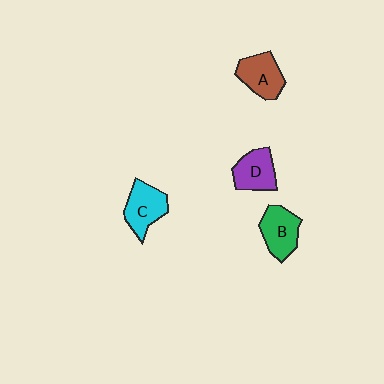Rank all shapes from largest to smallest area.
From largest to smallest: C (cyan), B (green), A (brown), D (purple).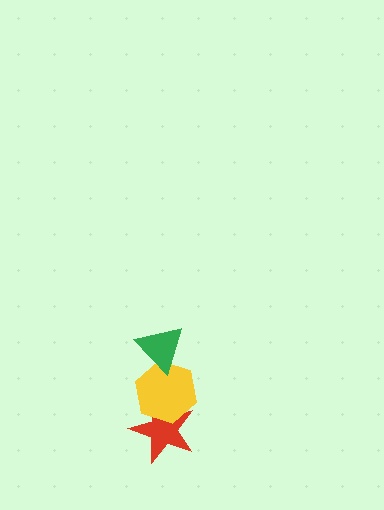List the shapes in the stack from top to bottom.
From top to bottom: the green triangle, the yellow hexagon, the red star.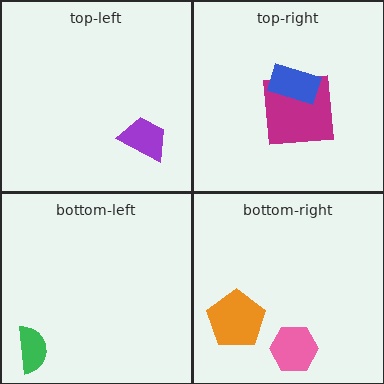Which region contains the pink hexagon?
The bottom-right region.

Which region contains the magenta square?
The top-right region.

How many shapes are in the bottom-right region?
2.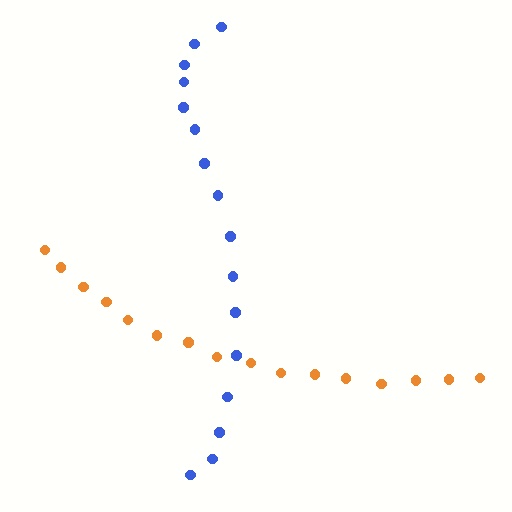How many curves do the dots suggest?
There are 2 distinct paths.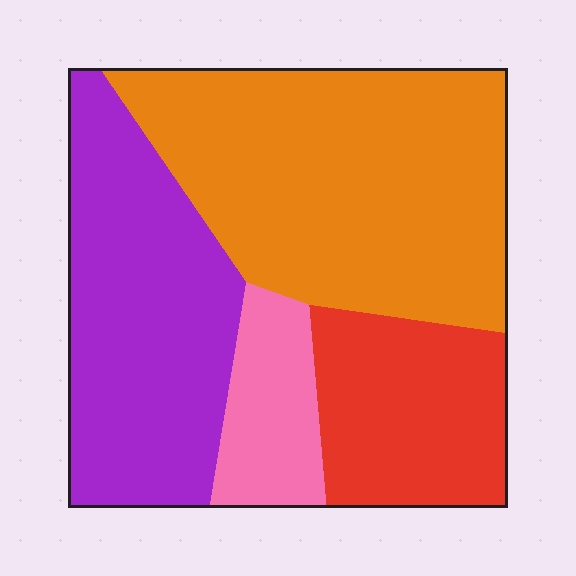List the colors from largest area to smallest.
From largest to smallest: orange, purple, red, pink.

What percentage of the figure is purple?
Purple covers roughly 30% of the figure.